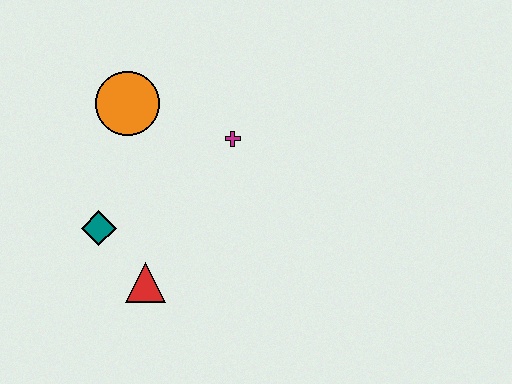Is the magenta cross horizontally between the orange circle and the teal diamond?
No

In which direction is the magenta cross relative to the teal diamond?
The magenta cross is to the right of the teal diamond.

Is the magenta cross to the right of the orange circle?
Yes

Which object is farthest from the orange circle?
The red triangle is farthest from the orange circle.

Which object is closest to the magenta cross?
The orange circle is closest to the magenta cross.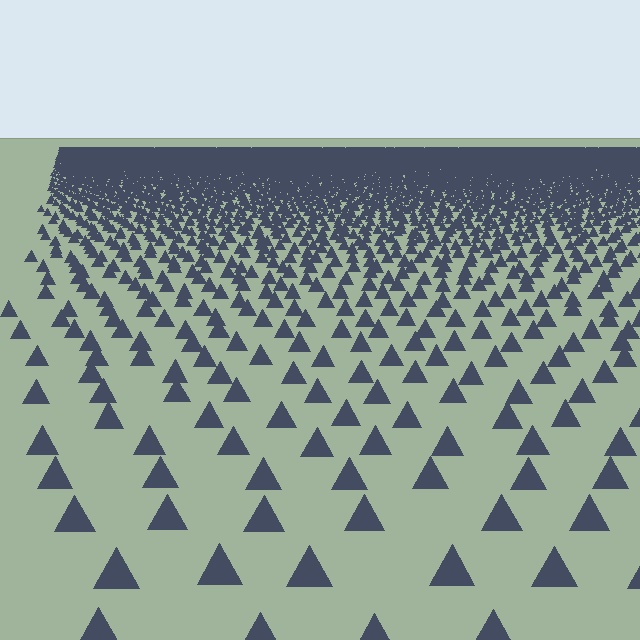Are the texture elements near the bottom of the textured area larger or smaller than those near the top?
Larger. Near the bottom, elements are closer to the viewer and appear at a bigger on-screen size.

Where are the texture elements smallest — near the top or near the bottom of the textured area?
Near the top.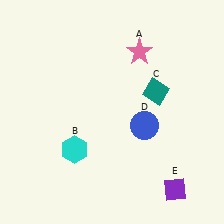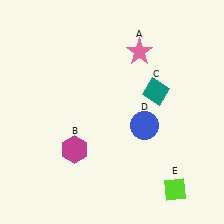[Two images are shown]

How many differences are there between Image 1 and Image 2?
There are 2 differences between the two images.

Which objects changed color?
B changed from cyan to magenta. E changed from purple to lime.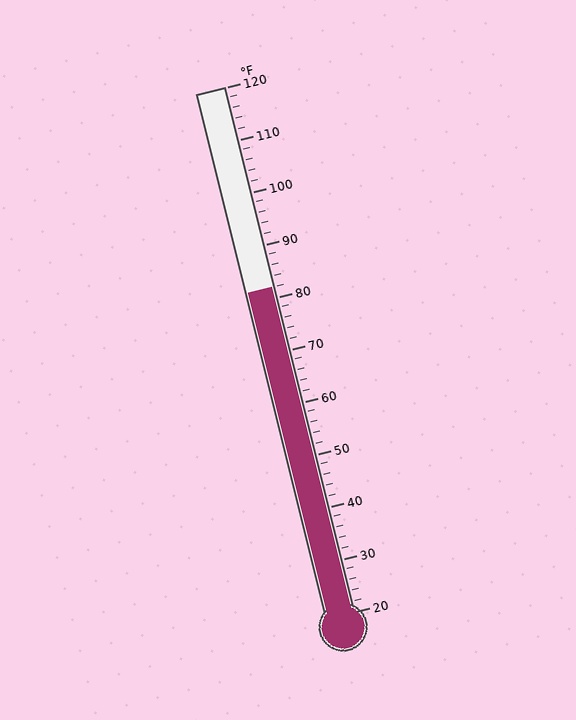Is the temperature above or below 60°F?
The temperature is above 60°F.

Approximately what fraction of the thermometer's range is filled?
The thermometer is filled to approximately 60% of its range.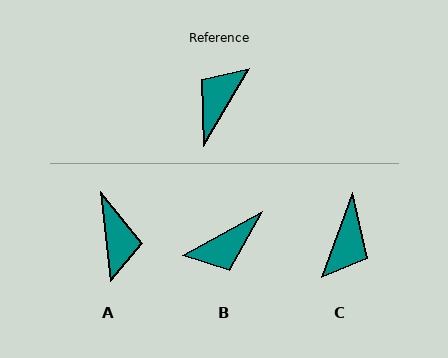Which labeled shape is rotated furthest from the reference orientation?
C, about 169 degrees away.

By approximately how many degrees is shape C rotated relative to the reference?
Approximately 169 degrees clockwise.